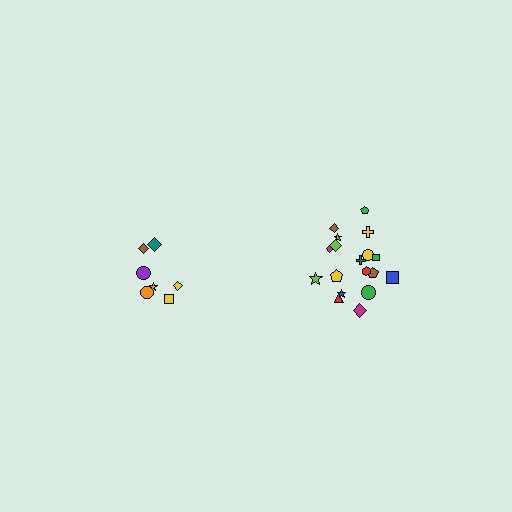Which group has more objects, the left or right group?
The right group.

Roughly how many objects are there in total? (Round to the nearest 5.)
Roughly 25 objects in total.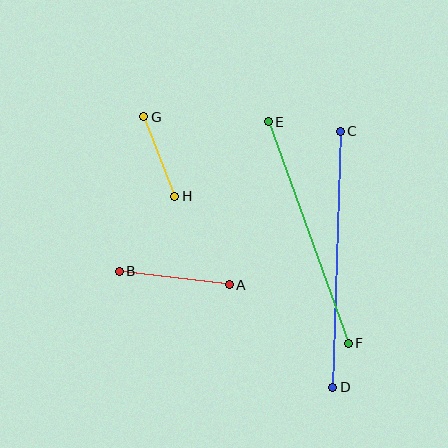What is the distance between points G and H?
The distance is approximately 86 pixels.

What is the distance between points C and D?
The distance is approximately 256 pixels.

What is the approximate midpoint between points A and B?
The midpoint is at approximately (174, 278) pixels.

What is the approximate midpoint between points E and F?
The midpoint is at approximately (308, 233) pixels.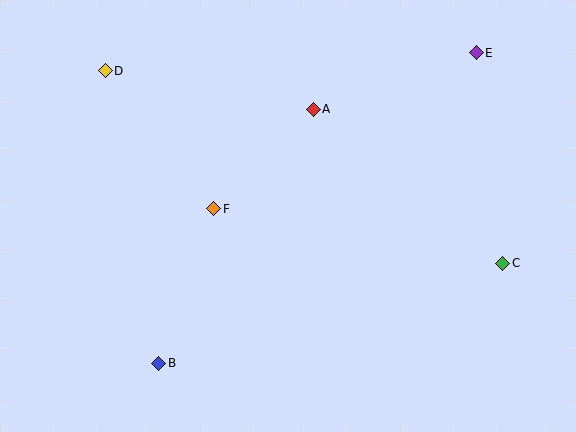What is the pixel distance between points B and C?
The distance between B and C is 358 pixels.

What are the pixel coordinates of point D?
Point D is at (105, 71).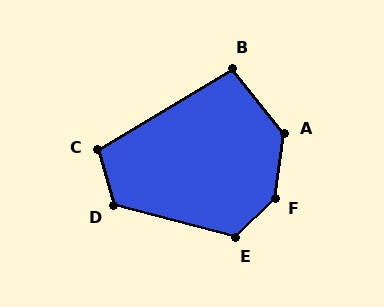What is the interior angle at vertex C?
Approximately 105 degrees (obtuse).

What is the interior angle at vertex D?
Approximately 120 degrees (obtuse).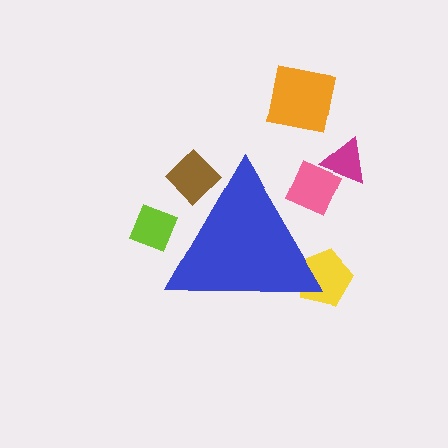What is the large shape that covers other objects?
A blue triangle.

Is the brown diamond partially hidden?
Yes, the brown diamond is partially hidden behind the blue triangle.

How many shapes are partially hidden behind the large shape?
4 shapes are partially hidden.